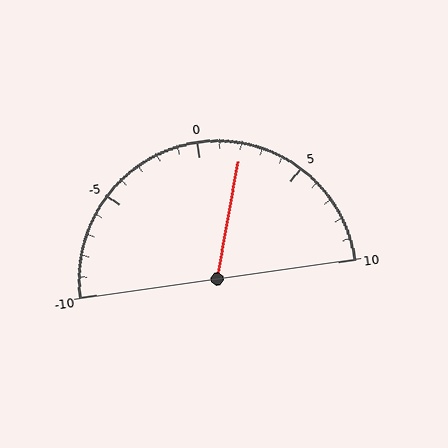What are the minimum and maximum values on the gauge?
The gauge ranges from -10 to 10.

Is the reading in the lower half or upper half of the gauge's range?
The reading is in the upper half of the range (-10 to 10).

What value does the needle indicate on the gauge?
The needle indicates approximately 2.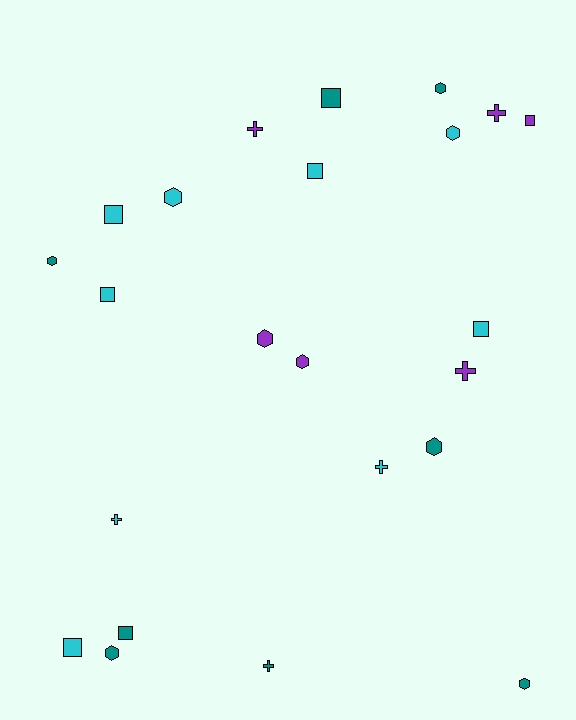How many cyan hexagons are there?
There are 2 cyan hexagons.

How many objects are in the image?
There are 23 objects.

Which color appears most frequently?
Cyan, with 9 objects.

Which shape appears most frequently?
Hexagon, with 9 objects.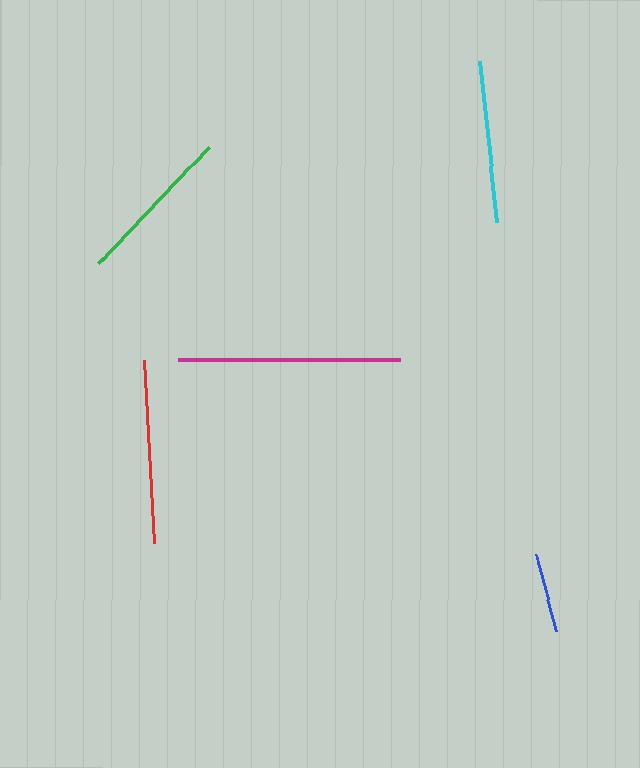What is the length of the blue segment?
The blue segment is approximately 79 pixels long.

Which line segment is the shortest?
The blue line is the shortest at approximately 79 pixels.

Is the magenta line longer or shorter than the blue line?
The magenta line is longer than the blue line.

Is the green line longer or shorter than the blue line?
The green line is longer than the blue line.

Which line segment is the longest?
The magenta line is the longest at approximately 222 pixels.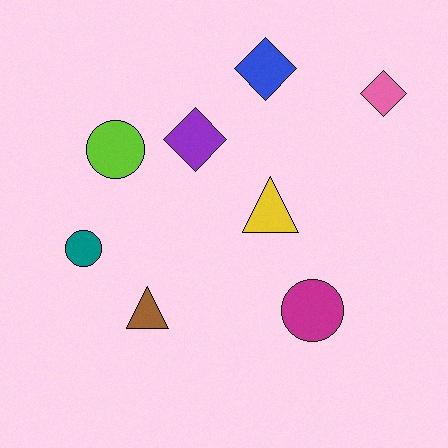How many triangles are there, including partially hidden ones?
There are 2 triangles.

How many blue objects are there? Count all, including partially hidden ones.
There is 1 blue object.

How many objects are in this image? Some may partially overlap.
There are 8 objects.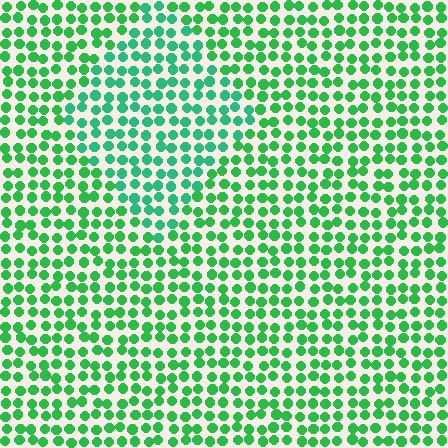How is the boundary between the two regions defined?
The boundary is defined purely by a slight shift in hue (about 23 degrees). Spacing, size, and orientation are identical on both sides.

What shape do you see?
I see a diamond.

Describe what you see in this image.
The image is filled with small green elements in a uniform arrangement. A diamond-shaped region is visible where the elements are tinted to a slightly different hue, forming a subtle color boundary.